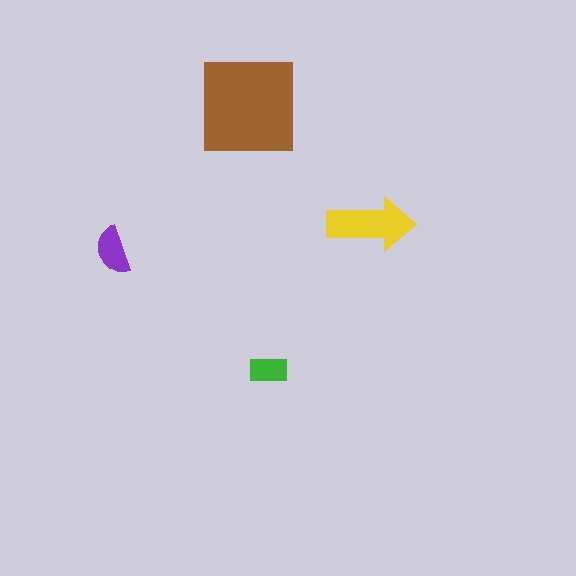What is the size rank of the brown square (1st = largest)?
1st.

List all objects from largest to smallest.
The brown square, the yellow arrow, the purple semicircle, the green rectangle.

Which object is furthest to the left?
The purple semicircle is leftmost.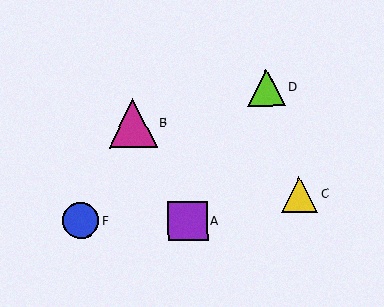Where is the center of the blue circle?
The center of the blue circle is at (81, 221).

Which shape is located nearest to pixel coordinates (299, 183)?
The yellow triangle (labeled C) at (299, 194) is nearest to that location.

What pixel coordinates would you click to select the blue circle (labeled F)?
Click at (81, 221) to select the blue circle F.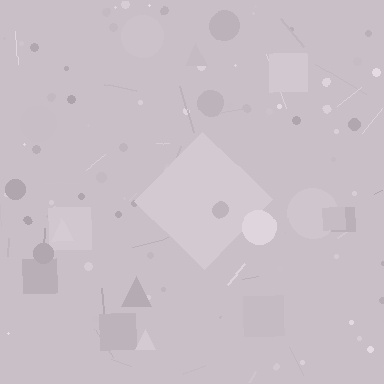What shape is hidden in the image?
A diamond is hidden in the image.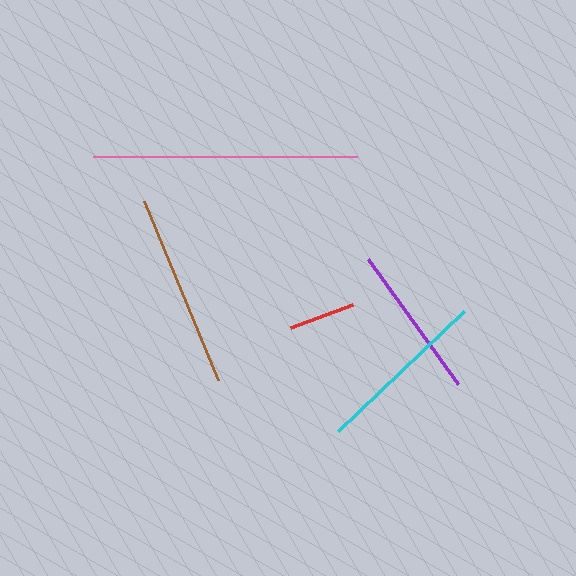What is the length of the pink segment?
The pink segment is approximately 264 pixels long.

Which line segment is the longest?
The pink line is the longest at approximately 264 pixels.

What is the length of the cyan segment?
The cyan segment is approximately 175 pixels long.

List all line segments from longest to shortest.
From longest to shortest: pink, brown, cyan, purple, red.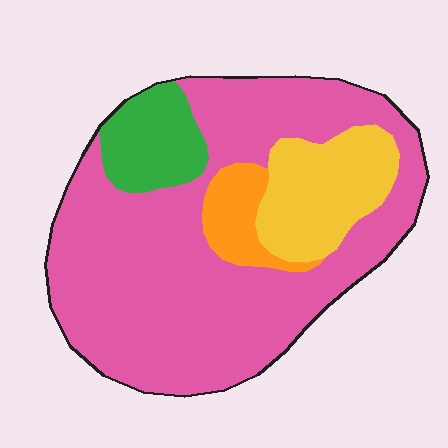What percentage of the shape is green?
Green covers around 10% of the shape.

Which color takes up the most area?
Pink, at roughly 70%.